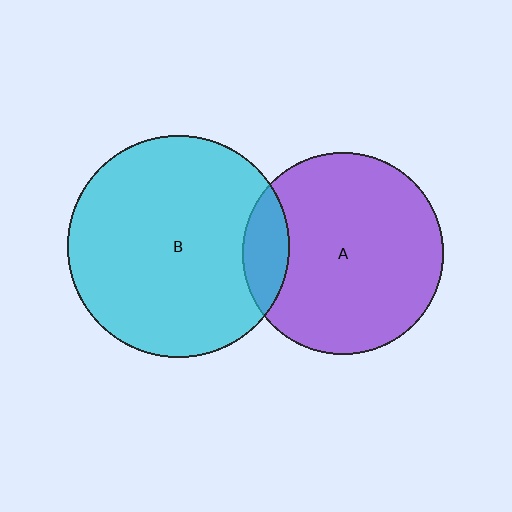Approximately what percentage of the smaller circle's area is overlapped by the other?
Approximately 15%.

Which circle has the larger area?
Circle B (cyan).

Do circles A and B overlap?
Yes.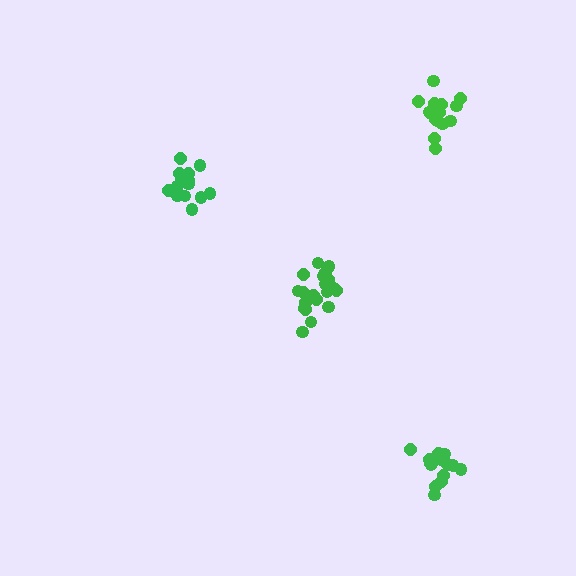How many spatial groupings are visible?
There are 4 spatial groupings.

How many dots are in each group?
Group 1: 20 dots, Group 2: 16 dots, Group 3: 16 dots, Group 4: 15 dots (67 total).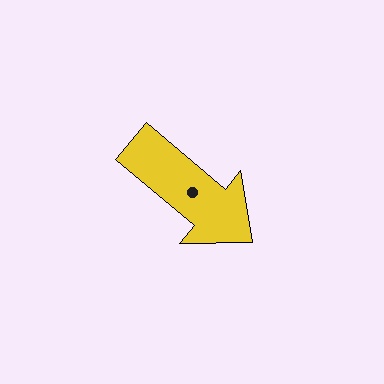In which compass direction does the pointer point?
Southeast.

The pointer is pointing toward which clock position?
Roughly 4 o'clock.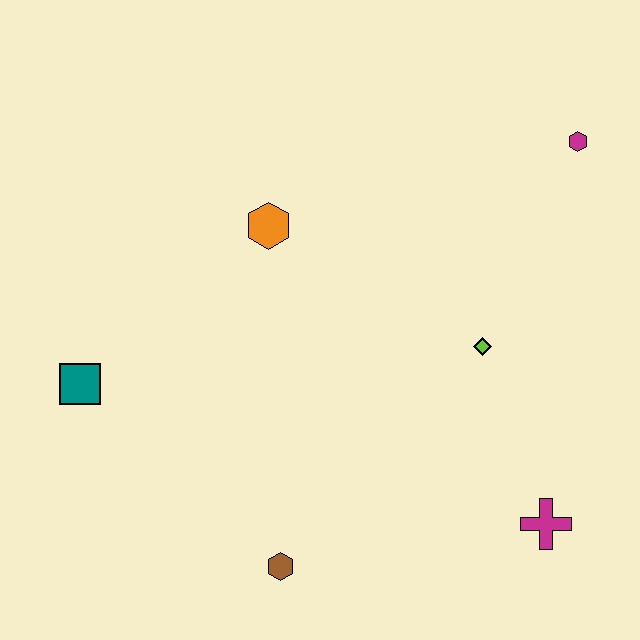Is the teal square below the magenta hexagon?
Yes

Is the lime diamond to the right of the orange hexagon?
Yes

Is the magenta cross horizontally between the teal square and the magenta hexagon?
Yes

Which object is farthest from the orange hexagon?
The magenta cross is farthest from the orange hexagon.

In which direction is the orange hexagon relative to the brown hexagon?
The orange hexagon is above the brown hexagon.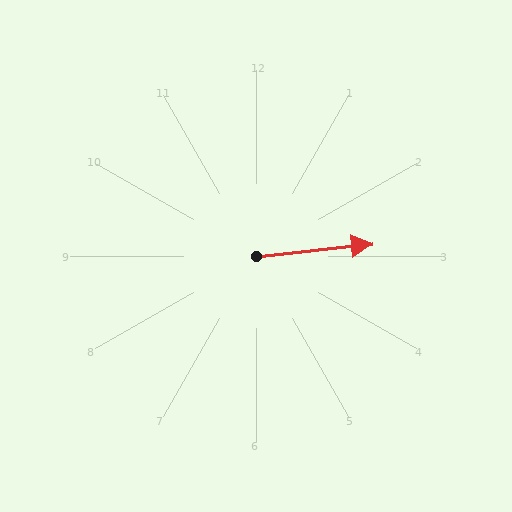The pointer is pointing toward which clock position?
Roughly 3 o'clock.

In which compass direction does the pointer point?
East.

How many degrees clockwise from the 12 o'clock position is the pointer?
Approximately 84 degrees.